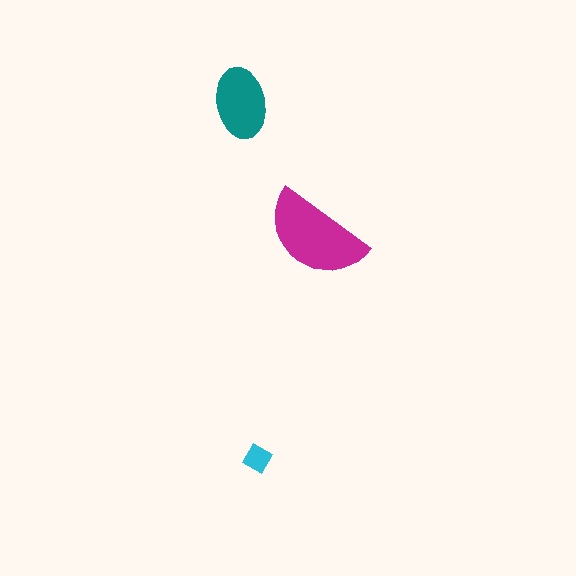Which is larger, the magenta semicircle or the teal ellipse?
The magenta semicircle.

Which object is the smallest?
The cyan diamond.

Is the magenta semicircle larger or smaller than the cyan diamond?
Larger.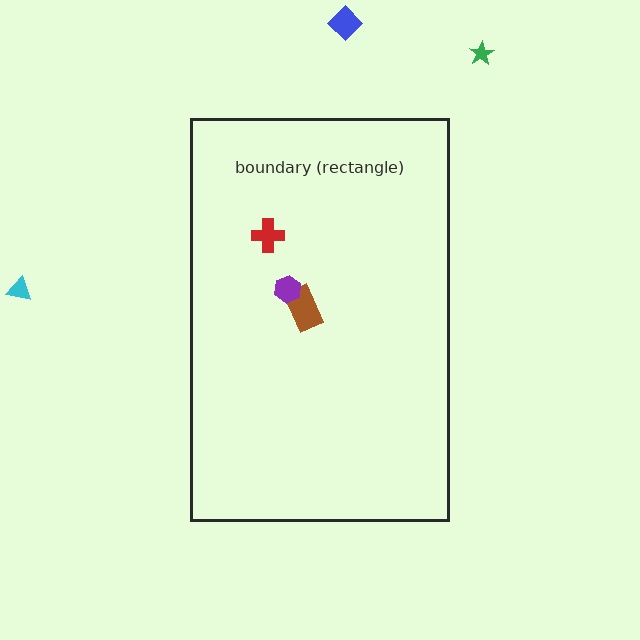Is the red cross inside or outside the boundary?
Inside.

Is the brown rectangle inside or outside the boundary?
Inside.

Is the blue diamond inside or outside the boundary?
Outside.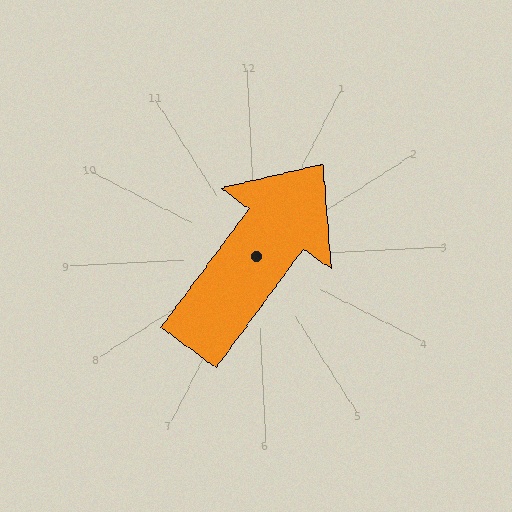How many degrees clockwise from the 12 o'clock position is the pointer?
Approximately 39 degrees.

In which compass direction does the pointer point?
Northeast.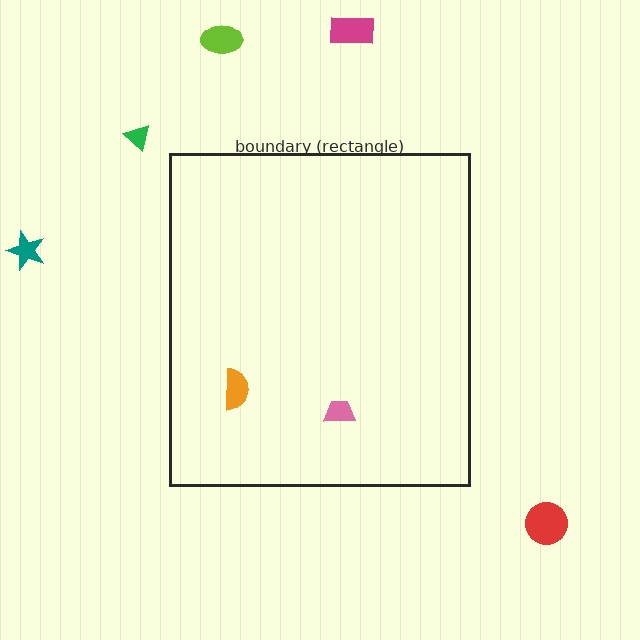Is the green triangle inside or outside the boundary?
Outside.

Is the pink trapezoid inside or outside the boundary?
Inside.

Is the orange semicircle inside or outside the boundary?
Inside.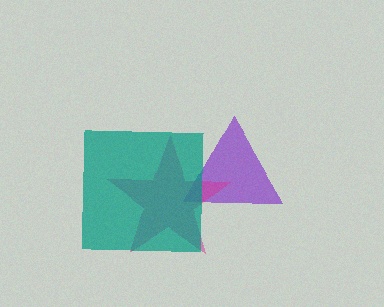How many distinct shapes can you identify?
There are 3 distinct shapes: a purple triangle, a magenta star, a teal square.